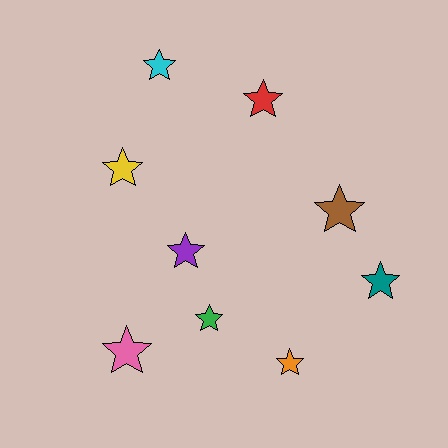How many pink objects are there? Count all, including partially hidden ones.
There is 1 pink object.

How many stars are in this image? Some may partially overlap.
There are 9 stars.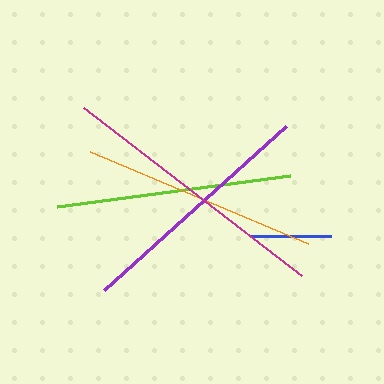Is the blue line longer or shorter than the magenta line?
The magenta line is longer than the blue line.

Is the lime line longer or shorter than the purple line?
The purple line is longer than the lime line.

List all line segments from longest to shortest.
From longest to shortest: magenta, purple, orange, lime, blue.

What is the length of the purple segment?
The purple segment is approximately 245 pixels long.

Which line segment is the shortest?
The blue line is the shortest at approximately 80 pixels.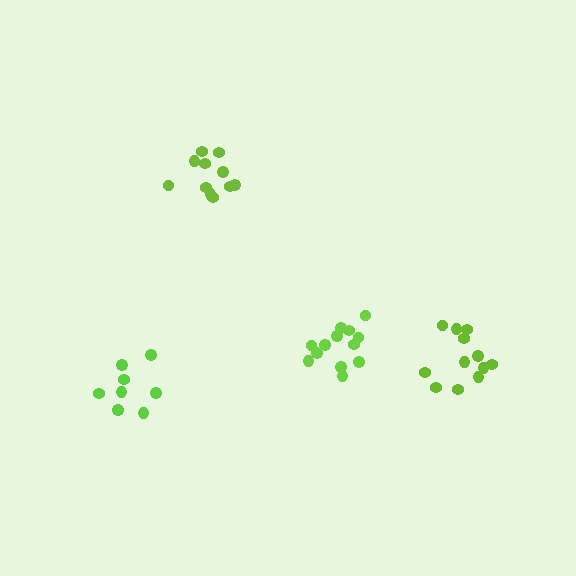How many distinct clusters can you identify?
There are 4 distinct clusters.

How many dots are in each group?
Group 1: 12 dots, Group 2: 11 dots, Group 3: 8 dots, Group 4: 13 dots (44 total).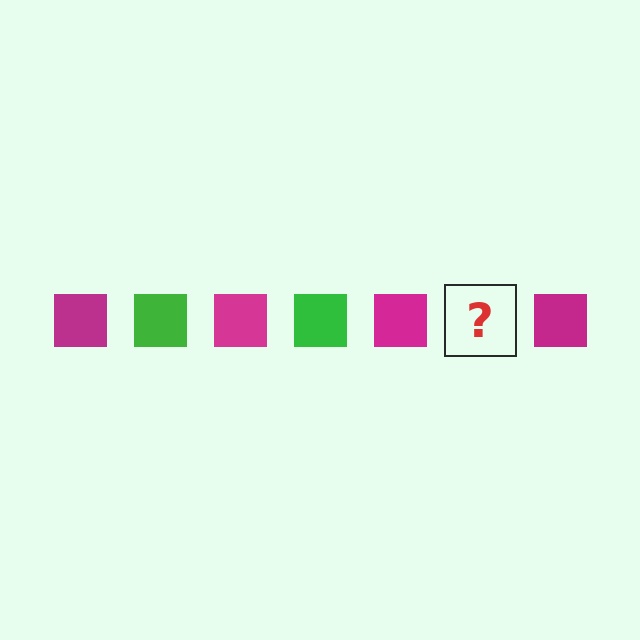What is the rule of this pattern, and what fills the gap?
The rule is that the pattern cycles through magenta, green squares. The gap should be filled with a green square.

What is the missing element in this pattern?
The missing element is a green square.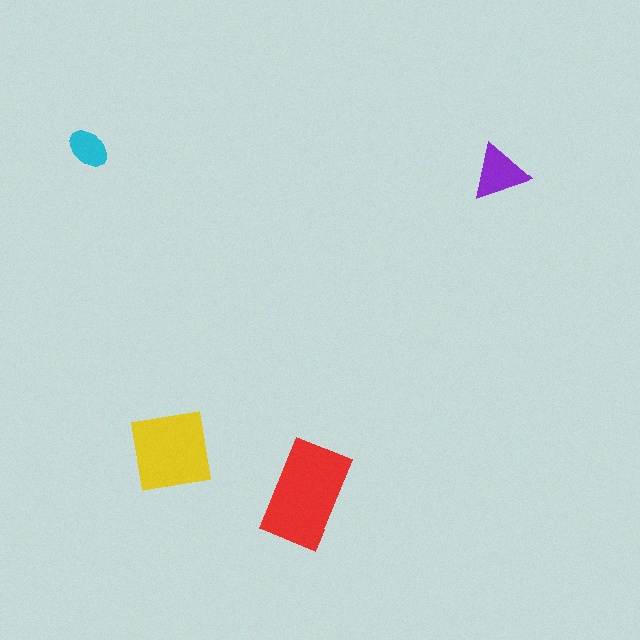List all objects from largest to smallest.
The red rectangle, the yellow square, the purple triangle, the cyan ellipse.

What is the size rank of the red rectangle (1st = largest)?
1st.